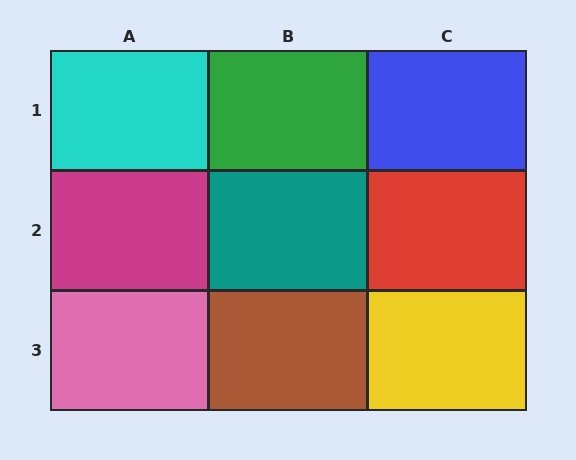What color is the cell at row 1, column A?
Cyan.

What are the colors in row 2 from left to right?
Magenta, teal, red.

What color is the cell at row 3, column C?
Yellow.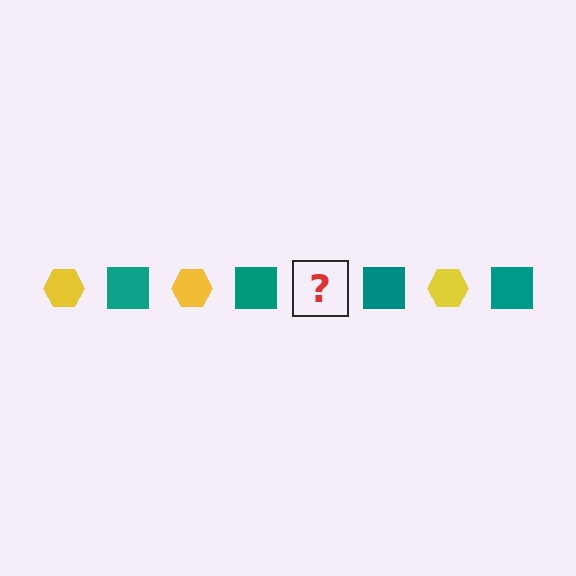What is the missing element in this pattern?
The missing element is a yellow hexagon.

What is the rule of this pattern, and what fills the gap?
The rule is that the pattern alternates between yellow hexagon and teal square. The gap should be filled with a yellow hexagon.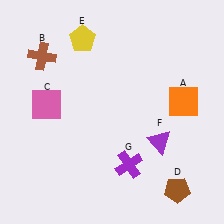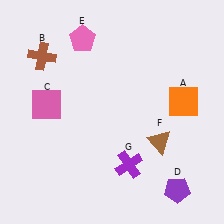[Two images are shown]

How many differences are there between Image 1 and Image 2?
There are 3 differences between the two images.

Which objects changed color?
D changed from brown to purple. E changed from yellow to pink. F changed from purple to brown.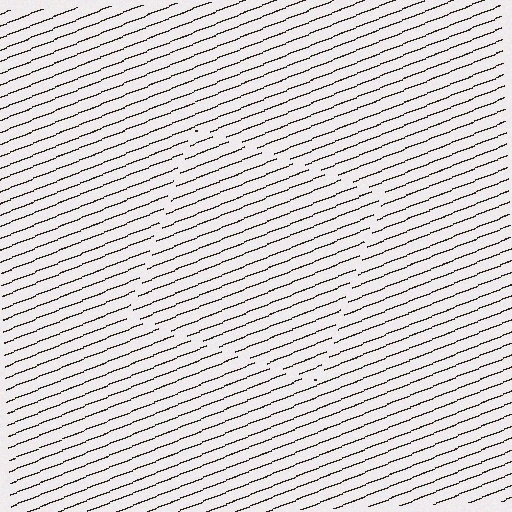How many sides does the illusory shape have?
4 sides — the line-ends trace a square.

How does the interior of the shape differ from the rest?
The interior of the shape contains the same grating, shifted by half a period — the contour is defined by the phase discontinuity where line-ends from the inner and outer gratings abut.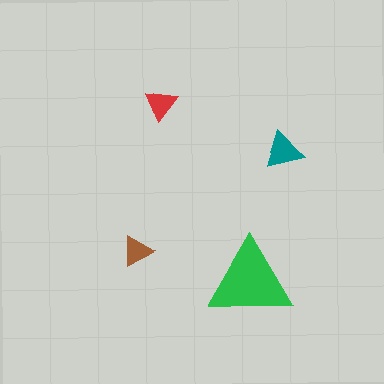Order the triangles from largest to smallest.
the green one, the teal one, the red one, the brown one.